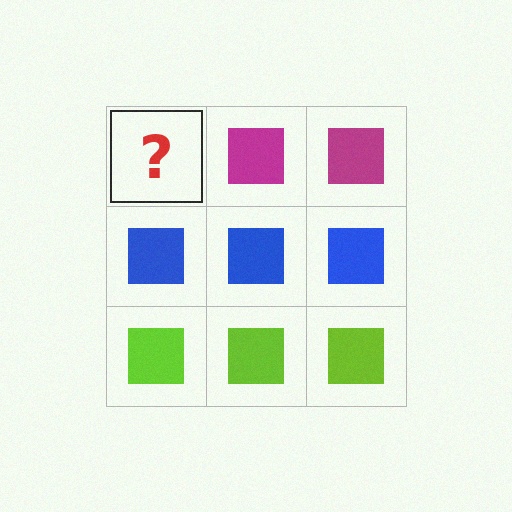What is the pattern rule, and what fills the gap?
The rule is that each row has a consistent color. The gap should be filled with a magenta square.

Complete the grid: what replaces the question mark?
The question mark should be replaced with a magenta square.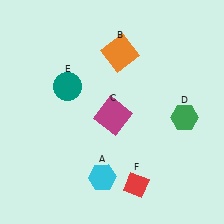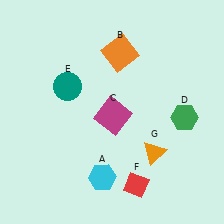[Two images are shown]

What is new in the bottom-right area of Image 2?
An orange triangle (G) was added in the bottom-right area of Image 2.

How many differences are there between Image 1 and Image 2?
There is 1 difference between the two images.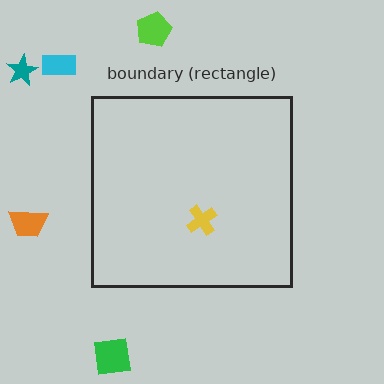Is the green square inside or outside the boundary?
Outside.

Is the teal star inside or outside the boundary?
Outside.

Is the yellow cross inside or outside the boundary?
Inside.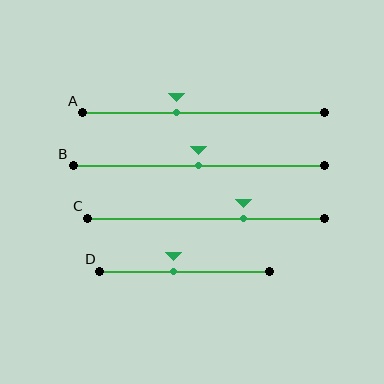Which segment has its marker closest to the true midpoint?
Segment B has its marker closest to the true midpoint.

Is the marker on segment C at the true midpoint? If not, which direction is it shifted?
No, the marker on segment C is shifted to the right by about 16% of the segment length.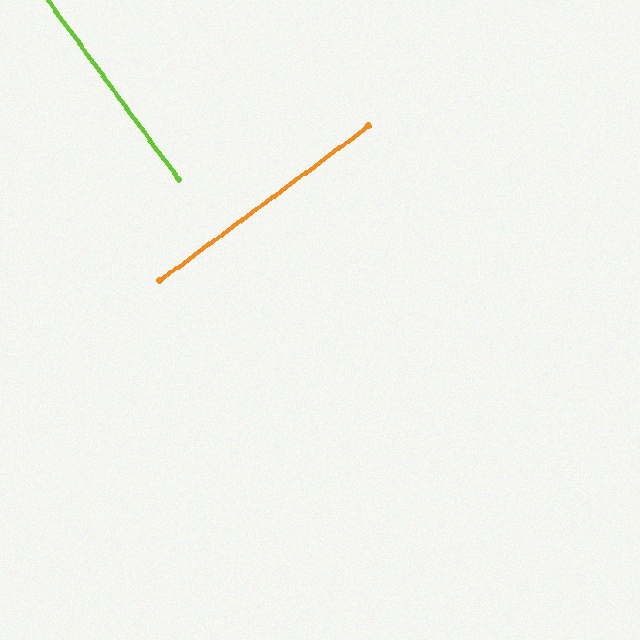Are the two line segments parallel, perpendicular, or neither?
Perpendicular — they meet at approximately 90°.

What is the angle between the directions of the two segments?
Approximately 90 degrees.